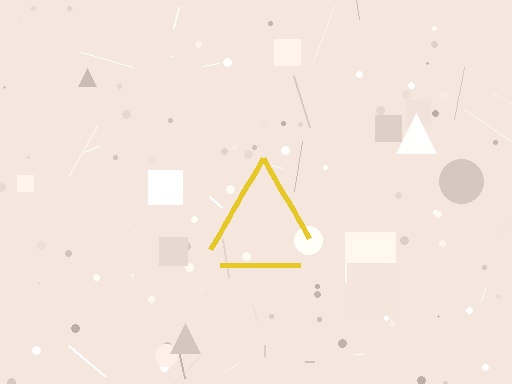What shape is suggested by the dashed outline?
The dashed outline suggests a triangle.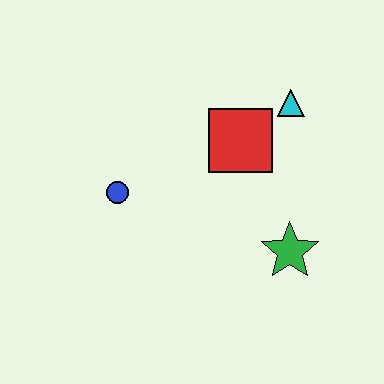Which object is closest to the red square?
The cyan triangle is closest to the red square.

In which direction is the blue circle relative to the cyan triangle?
The blue circle is to the left of the cyan triangle.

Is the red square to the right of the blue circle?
Yes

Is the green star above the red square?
No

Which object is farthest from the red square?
The blue circle is farthest from the red square.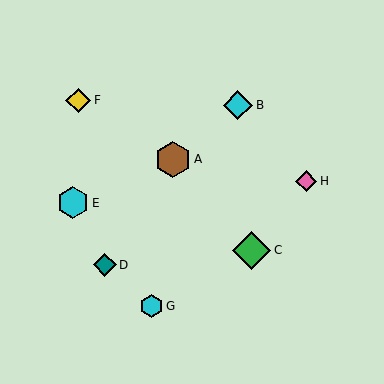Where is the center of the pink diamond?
The center of the pink diamond is at (306, 181).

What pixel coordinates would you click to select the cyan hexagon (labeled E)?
Click at (73, 203) to select the cyan hexagon E.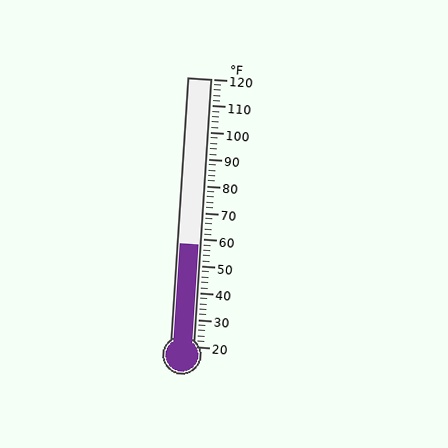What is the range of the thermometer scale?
The thermometer scale ranges from 20°F to 120°F.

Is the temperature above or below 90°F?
The temperature is below 90°F.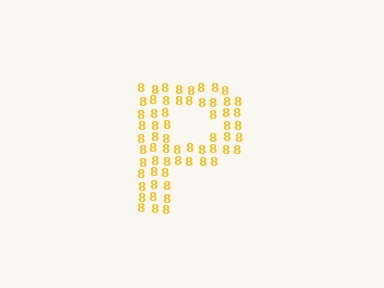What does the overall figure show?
The overall figure shows the letter P.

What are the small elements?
The small elements are digit 8's.